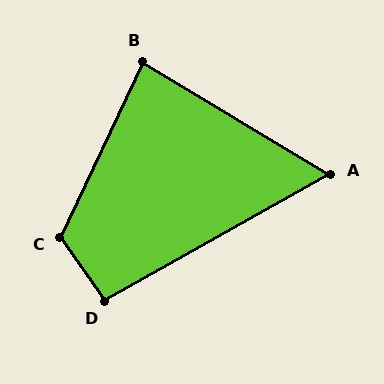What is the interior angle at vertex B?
Approximately 84 degrees (acute).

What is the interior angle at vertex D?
Approximately 96 degrees (obtuse).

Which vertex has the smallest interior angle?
A, at approximately 60 degrees.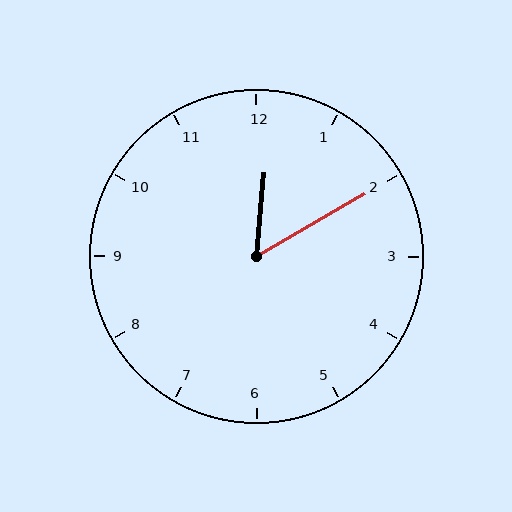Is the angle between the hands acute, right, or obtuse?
It is acute.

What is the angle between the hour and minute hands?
Approximately 55 degrees.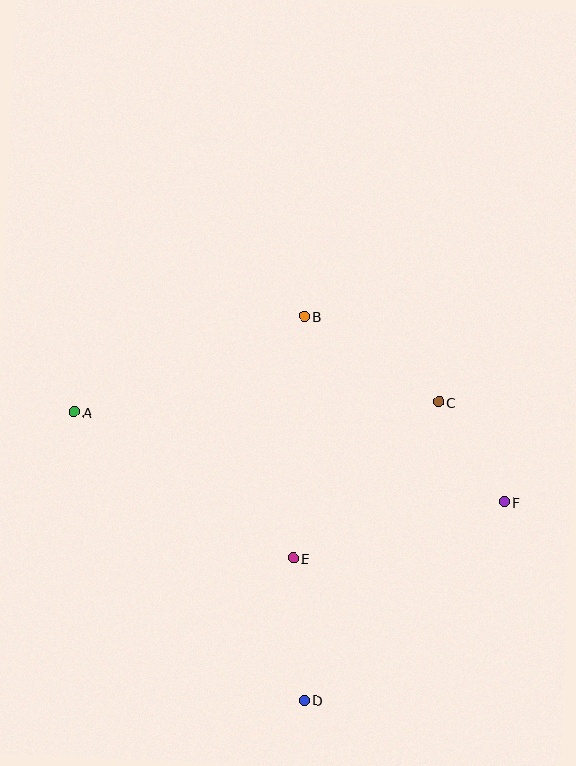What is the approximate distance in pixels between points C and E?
The distance between C and E is approximately 213 pixels.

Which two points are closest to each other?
Points C and F are closest to each other.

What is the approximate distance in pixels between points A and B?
The distance between A and B is approximately 249 pixels.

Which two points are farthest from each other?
Points A and F are farthest from each other.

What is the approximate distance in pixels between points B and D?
The distance between B and D is approximately 384 pixels.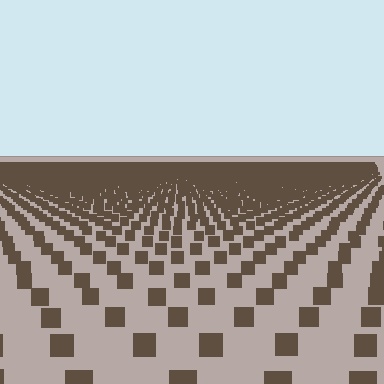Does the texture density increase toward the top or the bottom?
Density increases toward the top.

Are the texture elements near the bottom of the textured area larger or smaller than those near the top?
Larger. Near the bottom, elements are closer to the viewer and appear at a bigger on-screen size.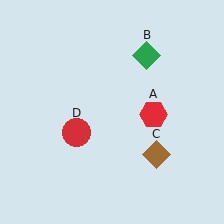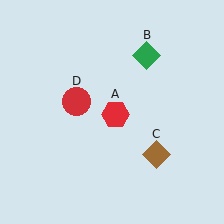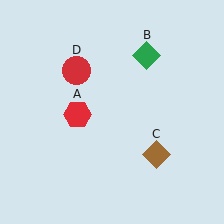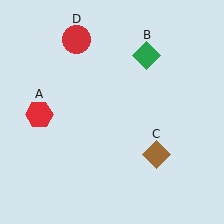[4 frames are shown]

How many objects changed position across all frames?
2 objects changed position: red hexagon (object A), red circle (object D).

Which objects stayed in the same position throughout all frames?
Green diamond (object B) and brown diamond (object C) remained stationary.